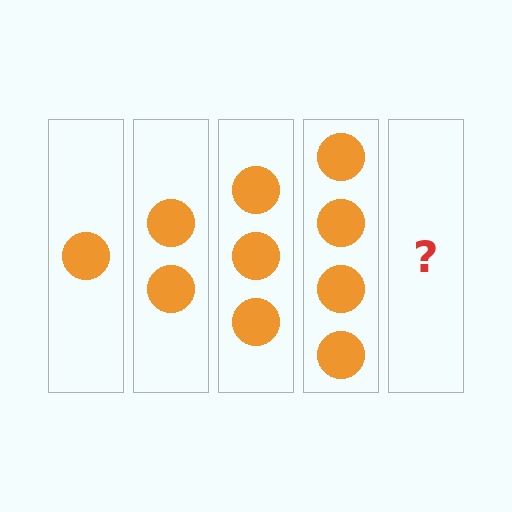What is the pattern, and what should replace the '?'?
The pattern is that each step adds one more circle. The '?' should be 5 circles.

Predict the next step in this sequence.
The next step is 5 circles.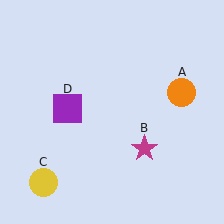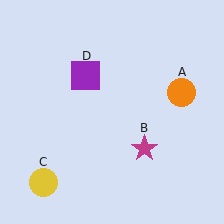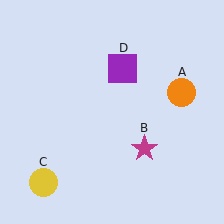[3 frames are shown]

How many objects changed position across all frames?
1 object changed position: purple square (object D).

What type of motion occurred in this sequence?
The purple square (object D) rotated clockwise around the center of the scene.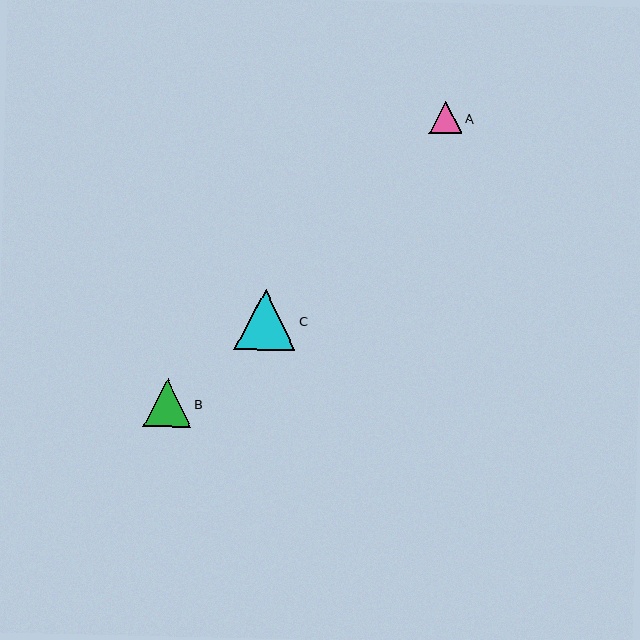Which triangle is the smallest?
Triangle A is the smallest with a size of approximately 33 pixels.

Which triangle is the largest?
Triangle C is the largest with a size of approximately 61 pixels.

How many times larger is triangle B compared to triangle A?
Triangle B is approximately 1.5 times the size of triangle A.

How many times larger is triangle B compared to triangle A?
Triangle B is approximately 1.5 times the size of triangle A.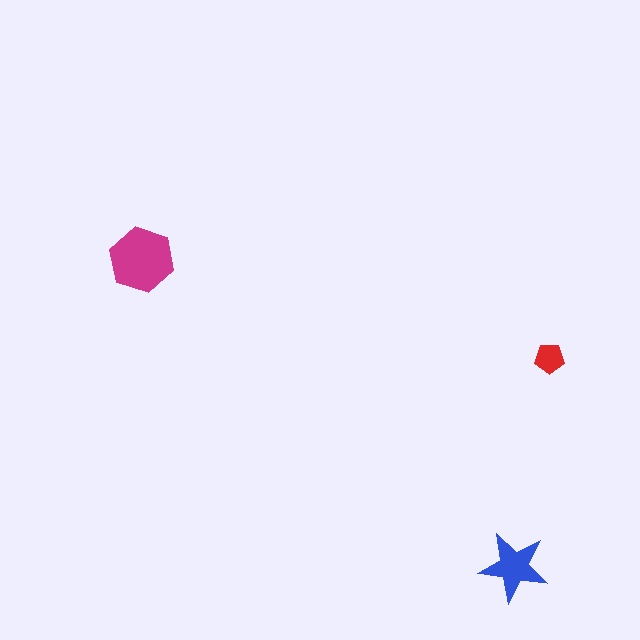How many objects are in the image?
There are 3 objects in the image.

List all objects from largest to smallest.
The magenta hexagon, the blue star, the red pentagon.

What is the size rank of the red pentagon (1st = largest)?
3rd.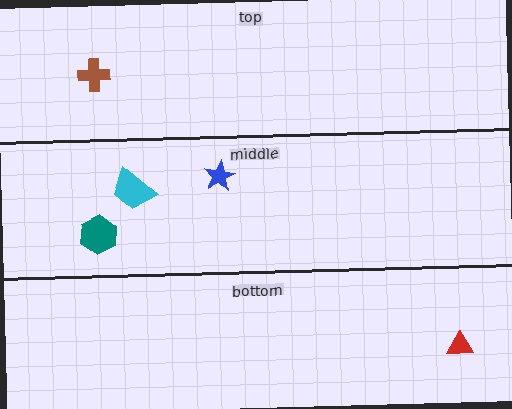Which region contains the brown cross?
The top region.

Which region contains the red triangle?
The bottom region.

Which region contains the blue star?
The middle region.